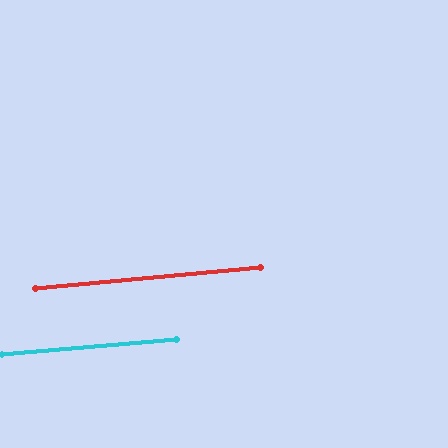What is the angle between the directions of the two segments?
Approximately 0 degrees.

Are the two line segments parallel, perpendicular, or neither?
Parallel — their directions differ by only 0.4°.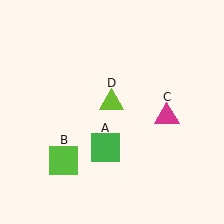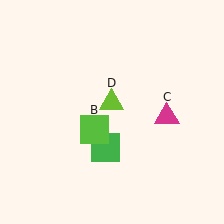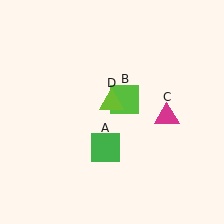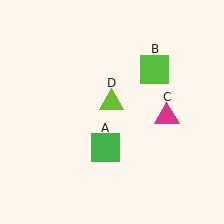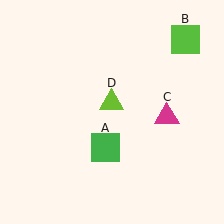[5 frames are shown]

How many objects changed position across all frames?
1 object changed position: lime square (object B).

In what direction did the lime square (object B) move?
The lime square (object B) moved up and to the right.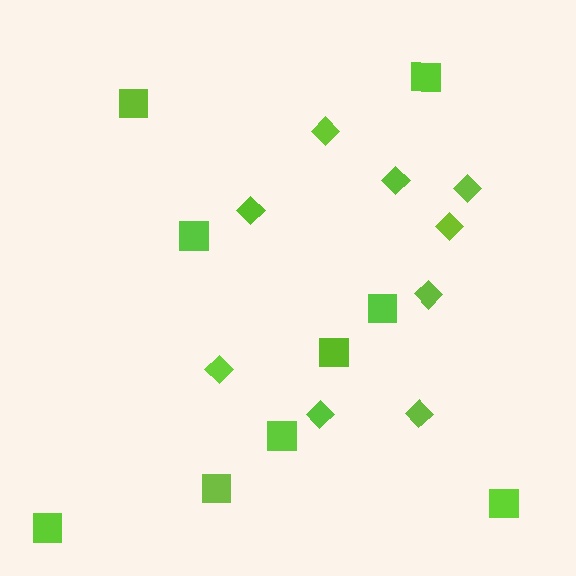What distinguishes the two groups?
There are 2 groups: one group of diamonds (9) and one group of squares (9).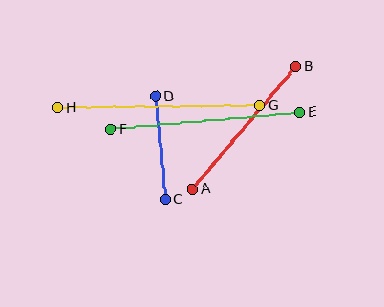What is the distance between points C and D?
The distance is approximately 104 pixels.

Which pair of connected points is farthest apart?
Points G and H are farthest apart.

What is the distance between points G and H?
The distance is approximately 202 pixels.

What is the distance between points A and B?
The distance is approximately 160 pixels.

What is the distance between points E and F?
The distance is approximately 190 pixels.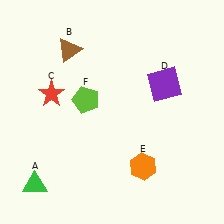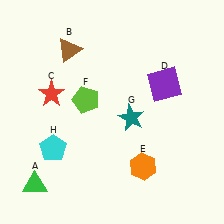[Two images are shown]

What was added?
A teal star (G), a cyan pentagon (H) were added in Image 2.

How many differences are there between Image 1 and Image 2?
There are 2 differences between the two images.